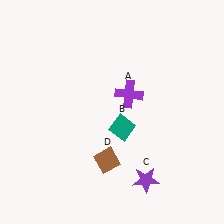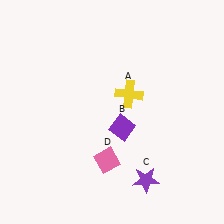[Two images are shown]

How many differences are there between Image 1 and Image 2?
There are 3 differences between the two images.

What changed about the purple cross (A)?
In Image 1, A is purple. In Image 2, it changed to yellow.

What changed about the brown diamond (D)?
In Image 1, D is brown. In Image 2, it changed to pink.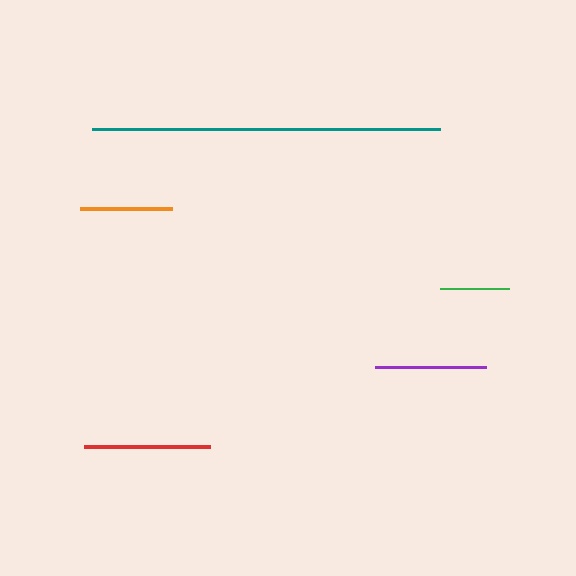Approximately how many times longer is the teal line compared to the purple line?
The teal line is approximately 3.1 times the length of the purple line.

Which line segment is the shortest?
The green line is the shortest at approximately 69 pixels.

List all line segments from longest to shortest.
From longest to shortest: teal, red, purple, orange, green.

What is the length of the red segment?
The red segment is approximately 126 pixels long.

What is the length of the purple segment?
The purple segment is approximately 111 pixels long.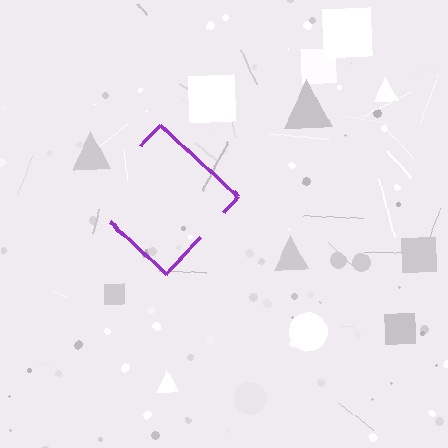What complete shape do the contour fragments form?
The contour fragments form a diamond.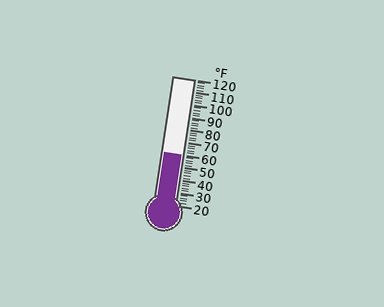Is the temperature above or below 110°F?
The temperature is below 110°F.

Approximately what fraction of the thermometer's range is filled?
The thermometer is filled to approximately 40% of its range.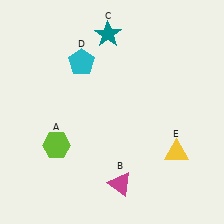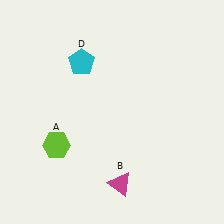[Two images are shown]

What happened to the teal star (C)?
The teal star (C) was removed in Image 2. It was in the top-left area of Image 1.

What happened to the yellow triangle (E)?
The yellow triangle (E) was removed in Image 2. It was in the bottom-right area of Image 1.